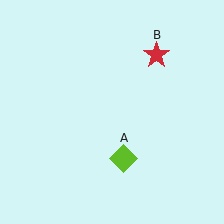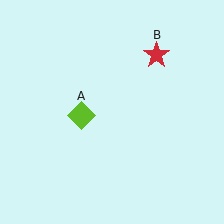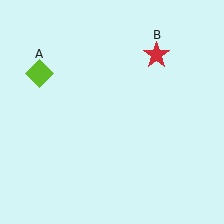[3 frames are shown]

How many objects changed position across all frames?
1 object changed position: lime diamond (object A).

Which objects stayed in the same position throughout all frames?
Red star (object B) remained stationary.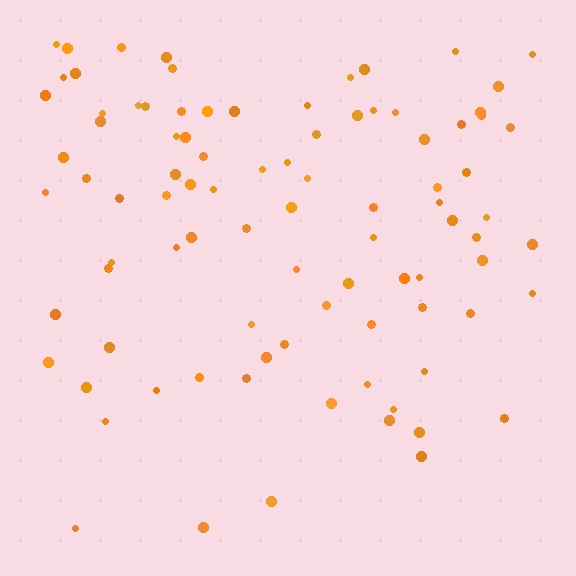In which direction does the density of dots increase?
From bottom to top, with the top side densest.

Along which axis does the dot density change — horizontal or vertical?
Vertical.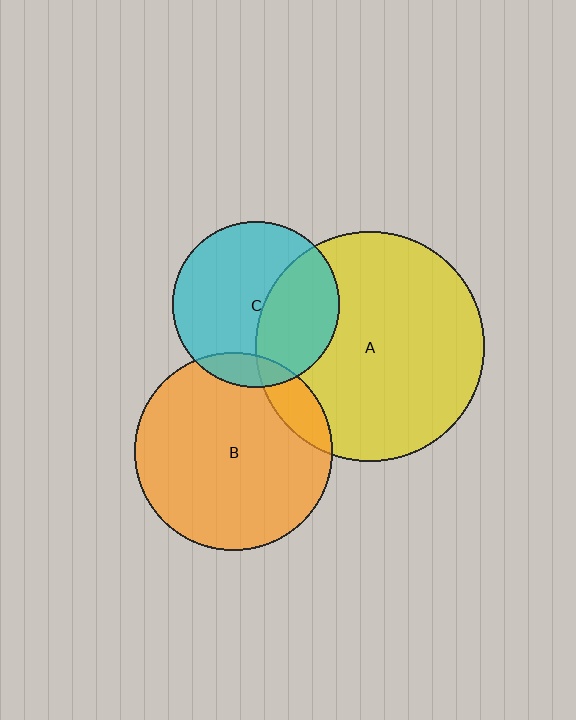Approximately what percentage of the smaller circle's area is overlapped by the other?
Approximately 10%.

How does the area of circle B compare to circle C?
Approximately 1.4 times.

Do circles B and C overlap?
Yes.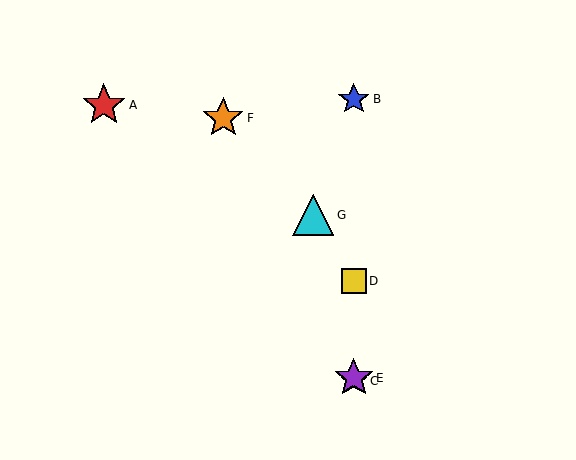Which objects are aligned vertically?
Objects B, C, D, E are aligned vertically.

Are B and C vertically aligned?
Yes, both are at x≈354.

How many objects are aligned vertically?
4 objects (B, C, D, E) are aligned vertically.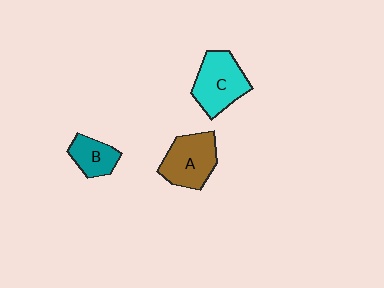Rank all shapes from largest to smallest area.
From largest to smallest: C (cyan), A (brown), B (teal).